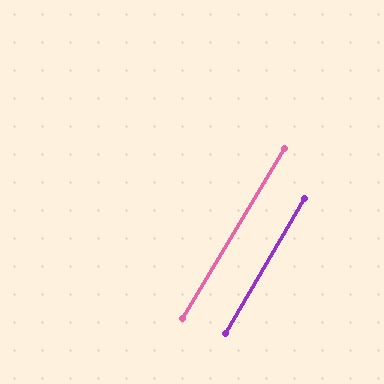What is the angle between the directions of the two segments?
Approximately 0 degrees.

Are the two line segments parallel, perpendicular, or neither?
Parallel — their directions differ by only 0.2°.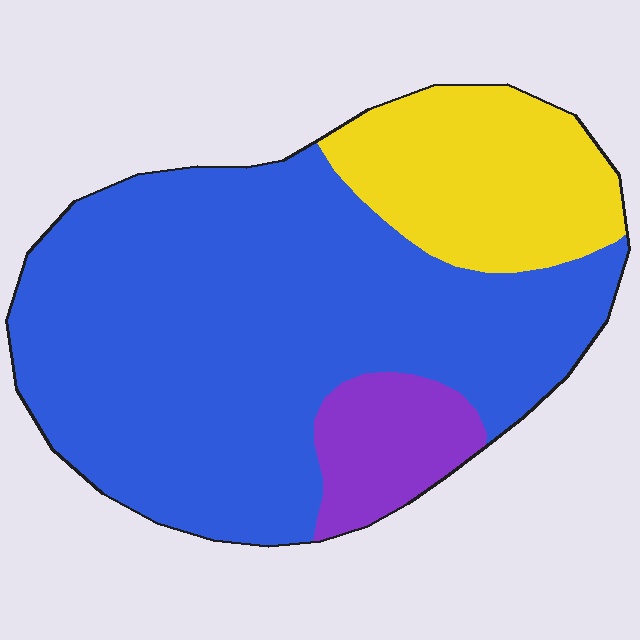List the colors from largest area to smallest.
From largest to smallest: blue, yellow, purple.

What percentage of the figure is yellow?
Yellow takes up between a sixth and a third of the figure.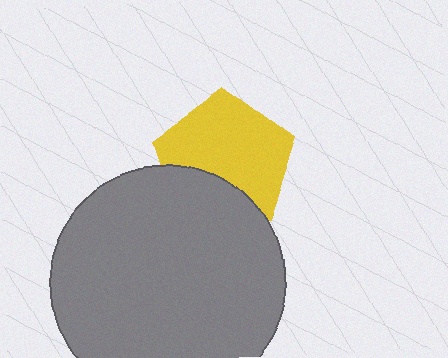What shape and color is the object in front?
The object in front is a gray circle.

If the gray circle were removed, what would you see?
You would see the complete yellow pentagon.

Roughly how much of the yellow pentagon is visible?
Most of it is visible (roughly 70%).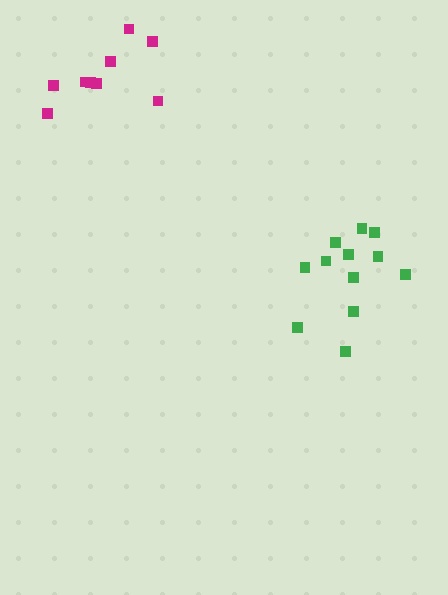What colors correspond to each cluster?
The clusters are colored: green, magenta.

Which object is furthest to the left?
The magenta cluster is leftmost.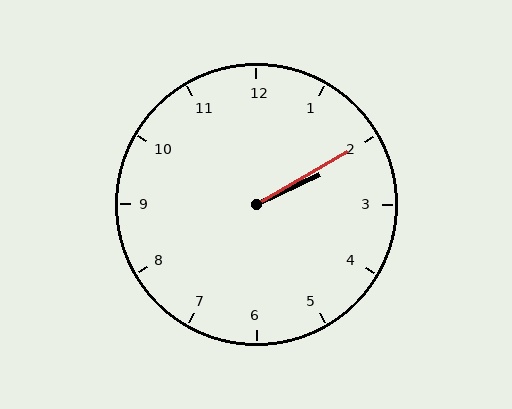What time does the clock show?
2:10.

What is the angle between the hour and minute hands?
Approximately 5 degrees.